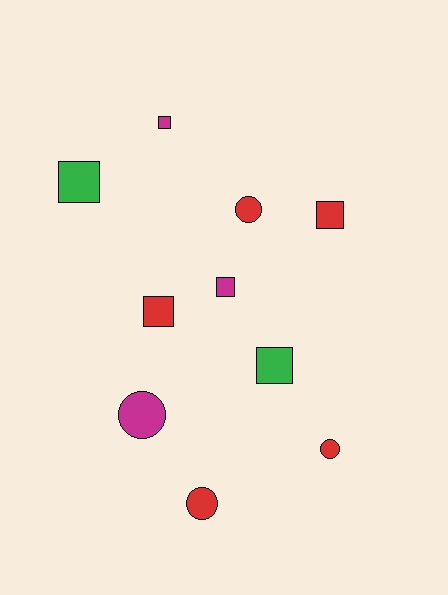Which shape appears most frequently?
Square, with 6 objects.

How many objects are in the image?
There are 10 objects.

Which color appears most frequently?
Red, with 5 objects.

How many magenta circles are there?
There is 1 magenta circle.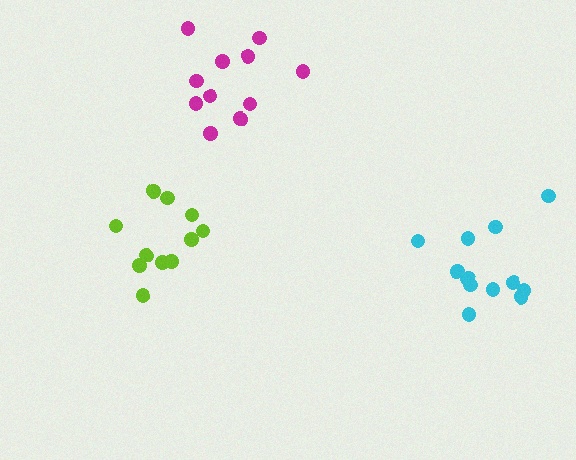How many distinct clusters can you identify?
There are 3 distinct clusters.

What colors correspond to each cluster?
The clusters are colored: lime, magenta, cyan.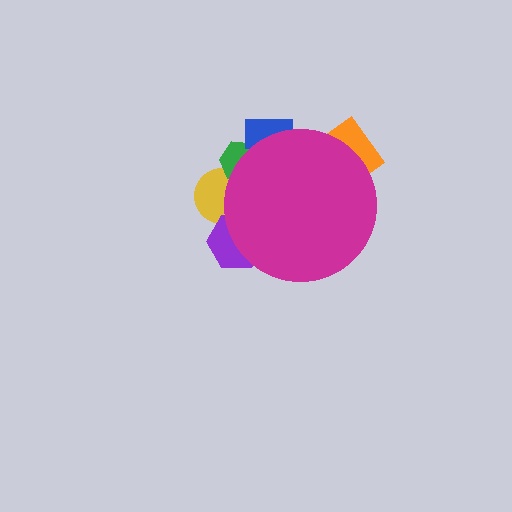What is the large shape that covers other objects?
A magenta circle.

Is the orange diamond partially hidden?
Yes, the orange diamond is partially hidden behind the magenta circle.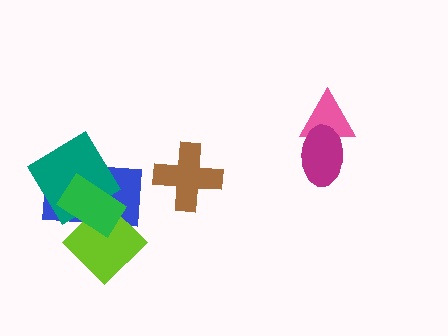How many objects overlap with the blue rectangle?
3 objects overlap with the blue rectangle.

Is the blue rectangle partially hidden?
Yes, it is partially covered by another shape.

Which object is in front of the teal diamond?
The green rectangle is in front of the teal diamond.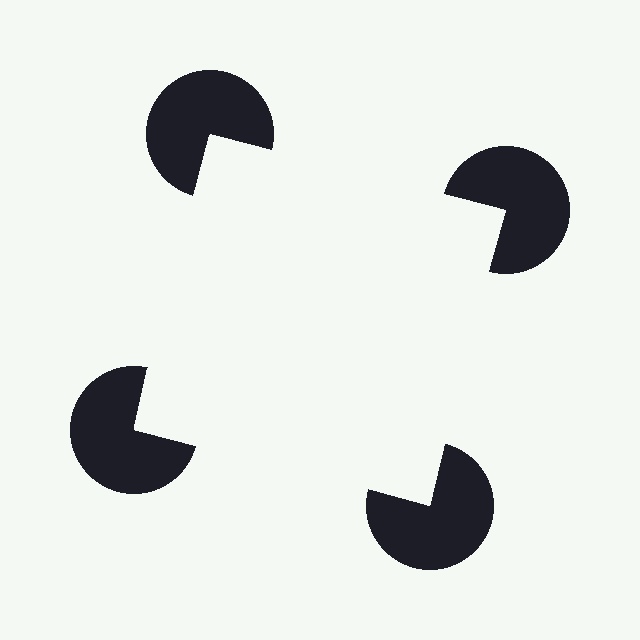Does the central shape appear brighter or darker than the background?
It typically appears slightly brighter than the background, even though no actual brightness change is drawn.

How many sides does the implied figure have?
4 sides.